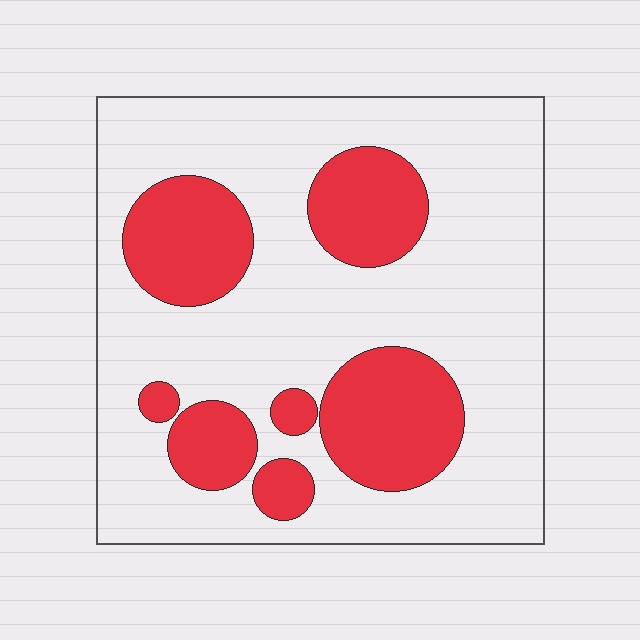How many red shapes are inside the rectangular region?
7.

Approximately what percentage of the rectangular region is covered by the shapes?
Approximately 25%.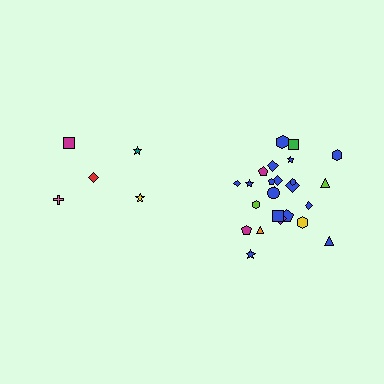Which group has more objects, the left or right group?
The right group.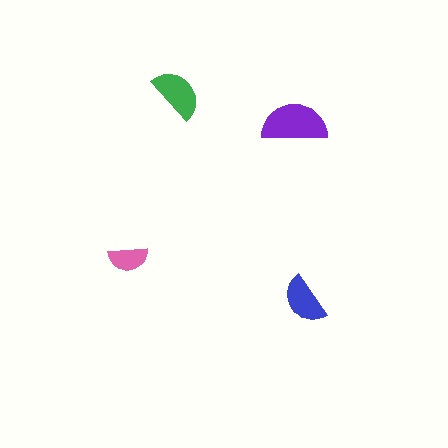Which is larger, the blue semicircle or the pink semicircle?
The blue one.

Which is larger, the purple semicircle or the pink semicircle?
The purple one.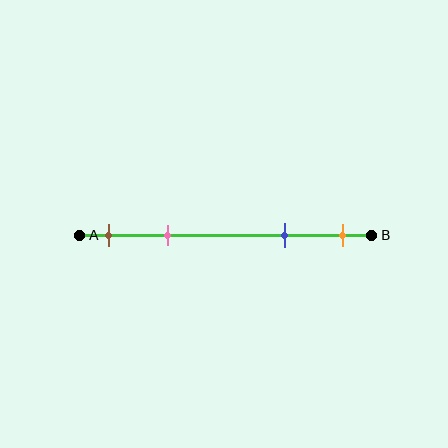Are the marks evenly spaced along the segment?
No, the marks are not evenly spaced.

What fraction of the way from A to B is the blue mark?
The blue mark is approximately 70% (0.7) of the way from A to B.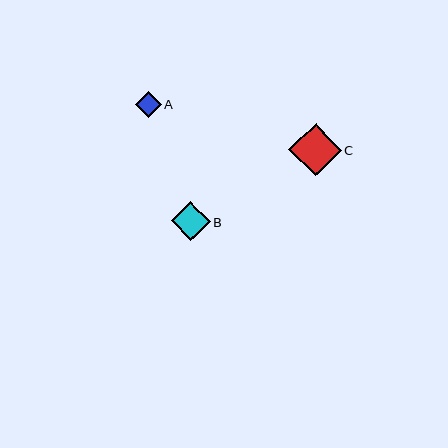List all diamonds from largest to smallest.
From largest to smallest: C, B, A.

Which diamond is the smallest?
Diamond A is the smallest with a size of approximately 26 pixels.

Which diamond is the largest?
Diamond C is the largest with a size of approximately 53 pixels.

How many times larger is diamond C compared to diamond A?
Diamond C is approximately 2.0 times the size of diamond A.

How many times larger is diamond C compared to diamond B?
Diamond C is approximately 1.4 times the size of diamond B.